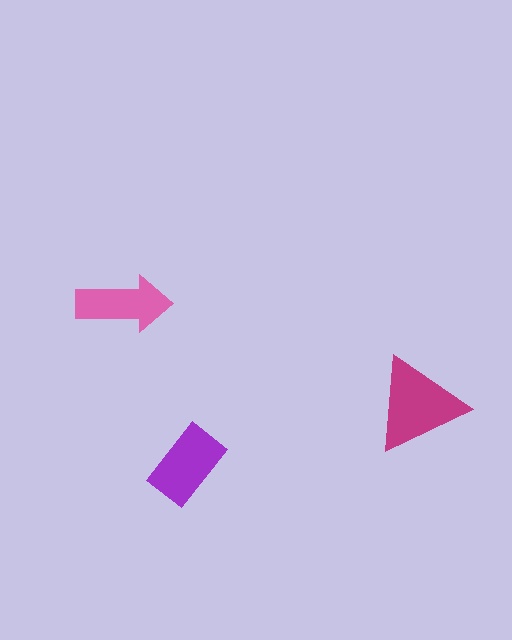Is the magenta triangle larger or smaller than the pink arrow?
Larger.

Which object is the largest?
The magenta triangle.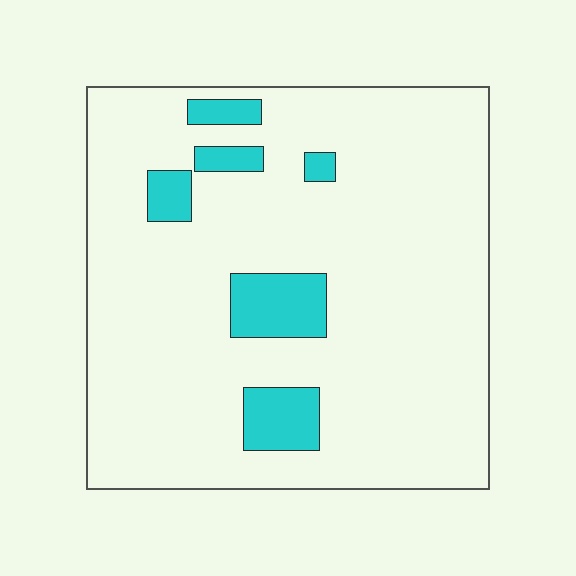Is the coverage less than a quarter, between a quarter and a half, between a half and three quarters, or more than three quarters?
Less than a quarter.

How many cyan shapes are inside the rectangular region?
6.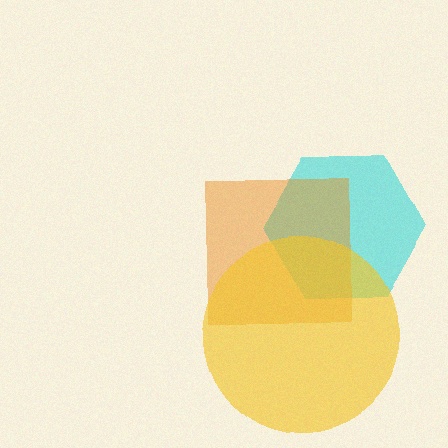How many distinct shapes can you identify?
There are 3 distinct shapes: a cyan hexagon, an orange square, a yellow circle.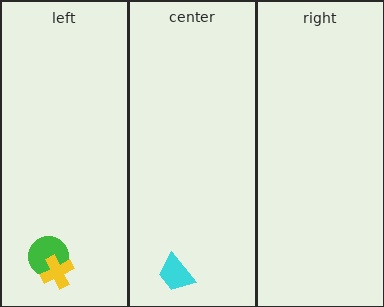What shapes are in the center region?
The cyan trapezoid.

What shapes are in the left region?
The green circle, the yellow cross.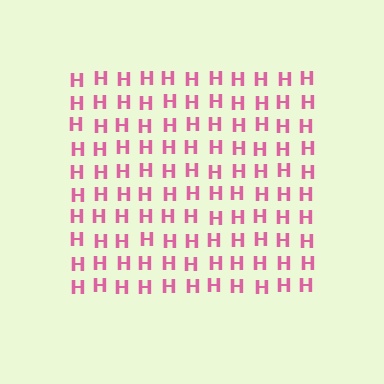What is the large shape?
The large shape is a square.